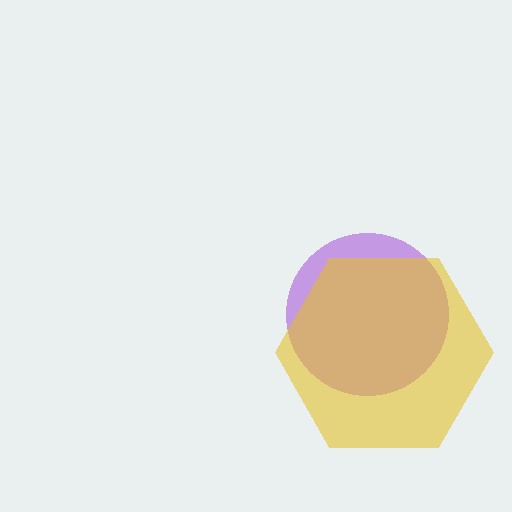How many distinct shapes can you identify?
There are 2 distinct shapes: a purple circle, a yellow hexagon.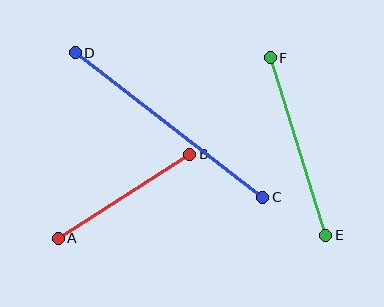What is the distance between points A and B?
The distance is approximately 156 pixels.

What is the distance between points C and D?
The distance is approximately 236 pixels.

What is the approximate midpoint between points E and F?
The midpoint is at approximately (298, 146) pixels.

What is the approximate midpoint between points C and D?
The midpoint is at approximately (169, 125) pixels.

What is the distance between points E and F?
The distance is approximately 186 pixels.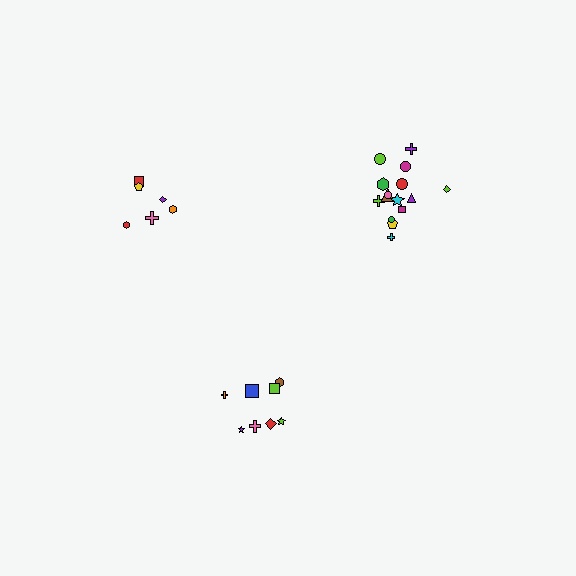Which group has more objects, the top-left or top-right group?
The top-right group.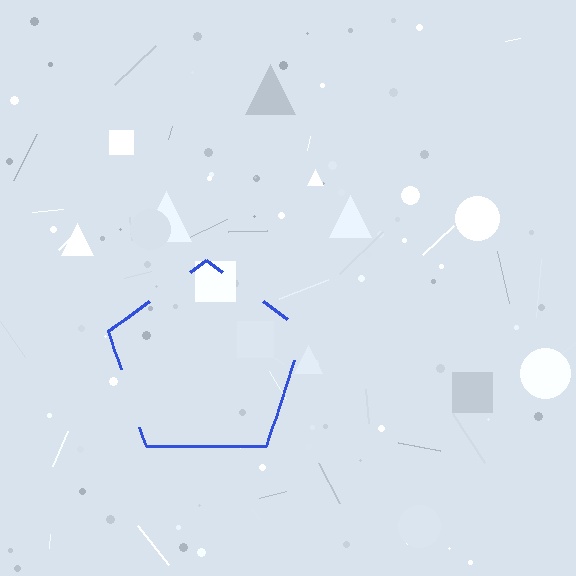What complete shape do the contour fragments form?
The contour fragments form a pentagon.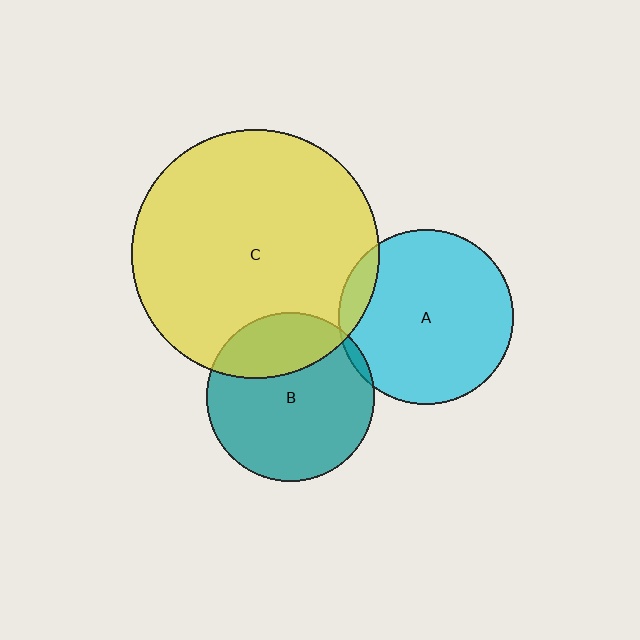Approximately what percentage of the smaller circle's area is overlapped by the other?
Approximately 10%.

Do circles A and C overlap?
Yes.